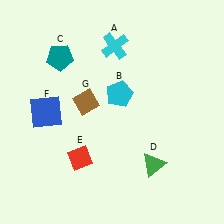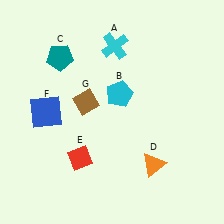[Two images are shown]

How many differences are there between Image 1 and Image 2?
There is 1 difference between the two images.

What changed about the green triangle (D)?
In Image 1, D is green. In Image 2, it changed to orange.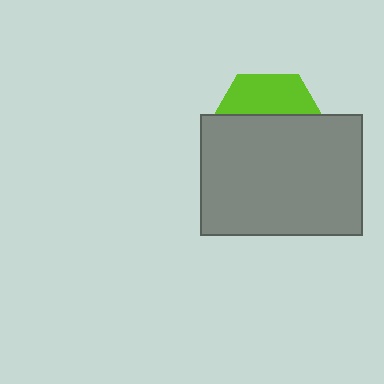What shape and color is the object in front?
The object in front is a gray rectangle.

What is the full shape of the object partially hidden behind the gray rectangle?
The partially hidden object is a lime hexagon.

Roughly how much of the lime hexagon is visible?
A small part of it is visible (roughly 35%).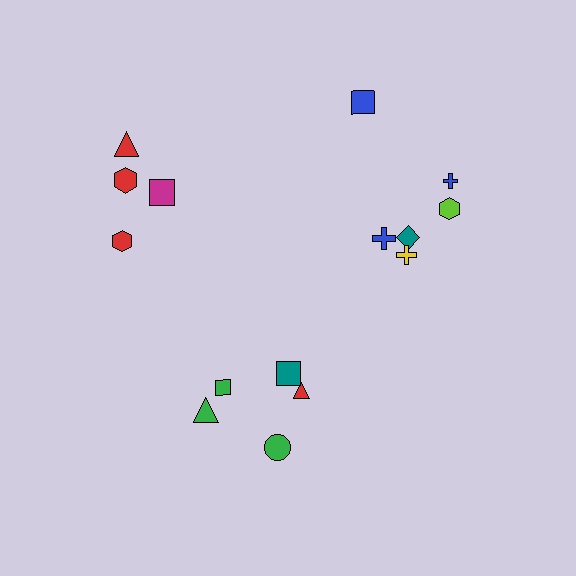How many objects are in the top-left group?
There are 4 objects.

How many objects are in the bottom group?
There are 5 objects.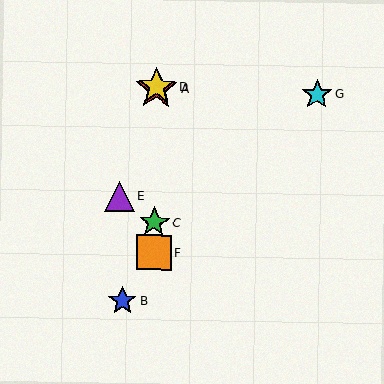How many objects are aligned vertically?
4 objects (A, C, D, F) are aligned vertically.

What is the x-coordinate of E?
Object E is at x≈120.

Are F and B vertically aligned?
No, F is at x≈154 and B is at x≈123.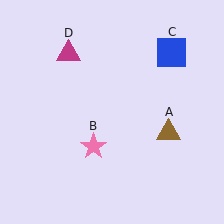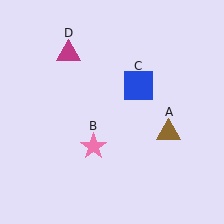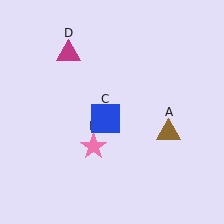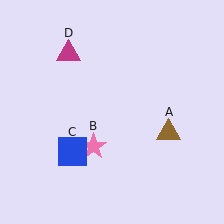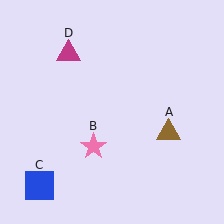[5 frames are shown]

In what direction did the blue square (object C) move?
The blue square (object C) moved down and to the left.